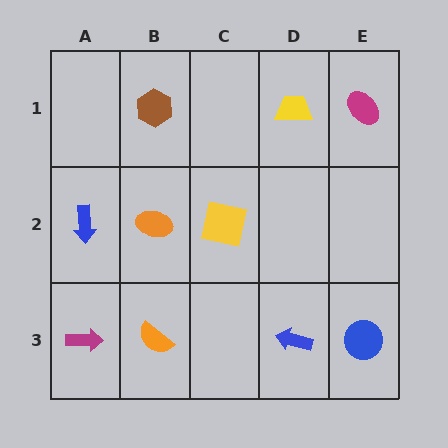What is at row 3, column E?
A blue circle.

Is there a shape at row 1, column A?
No, that cell is empty.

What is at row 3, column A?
A magenta arrow.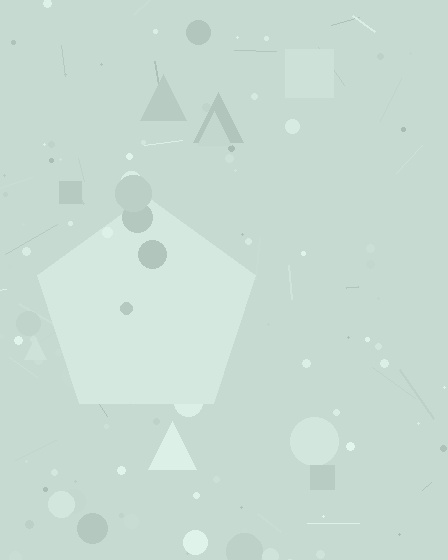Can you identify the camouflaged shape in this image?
The camouflaged shape is a pentagon.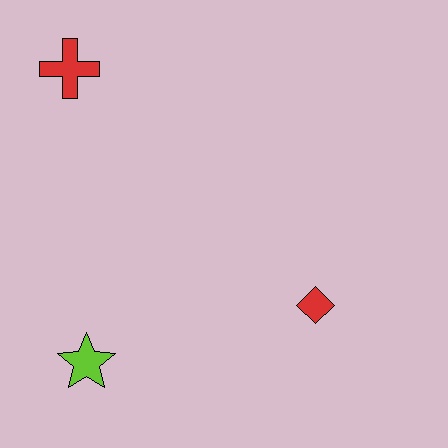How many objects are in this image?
There are 3 objects.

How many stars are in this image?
There is 1 star.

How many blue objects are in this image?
There are no blue objects.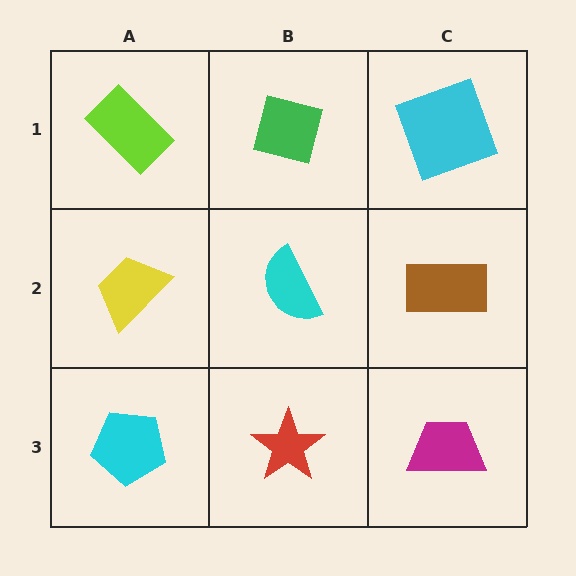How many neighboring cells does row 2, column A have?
3.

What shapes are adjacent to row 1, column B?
A cyan semicircle (row 2, column B), a lime rectangle (row 1, column A), a cyan square (row 1, column C).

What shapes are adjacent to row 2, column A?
A lime rectangle (row 1, column A), a cyan pentagon (row 3, column A), a cyan semicircle (row 2, column B).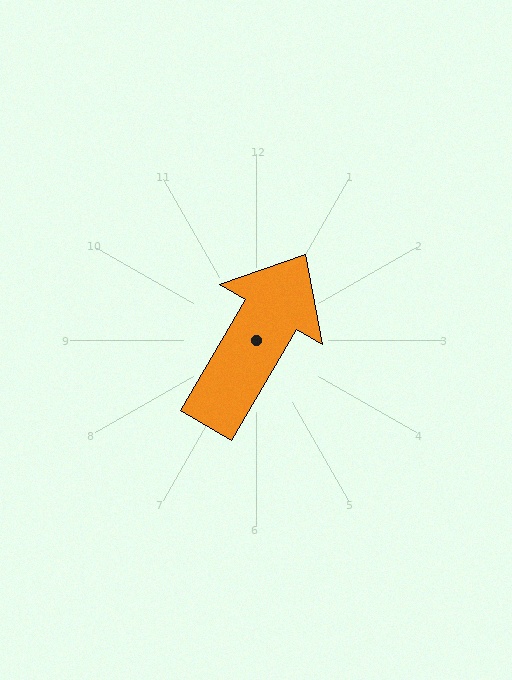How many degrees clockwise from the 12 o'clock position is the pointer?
Approximately 30 degrees.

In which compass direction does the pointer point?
Northeast.